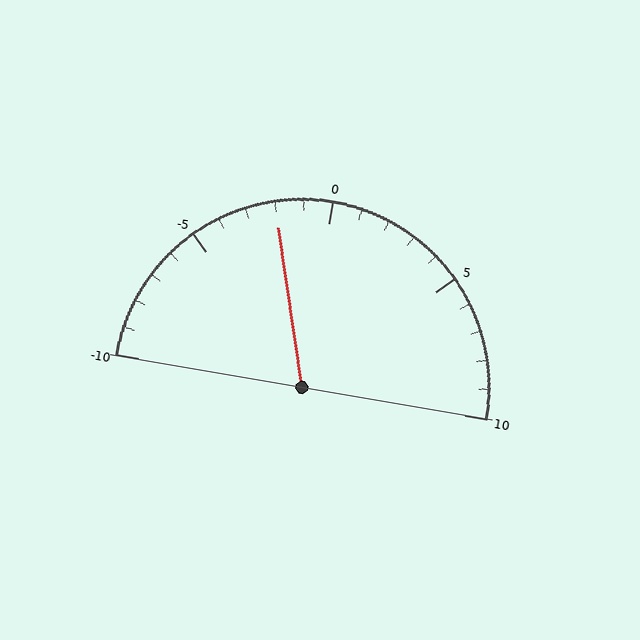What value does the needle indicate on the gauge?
The needle indicates approximately -2.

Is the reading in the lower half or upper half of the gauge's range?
The reading is in the lower half of the range (-10 to 10).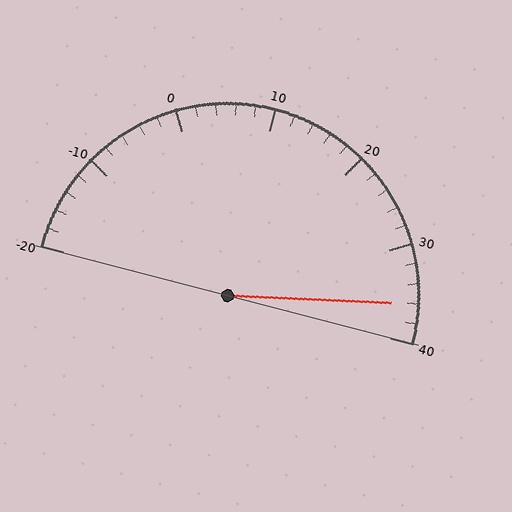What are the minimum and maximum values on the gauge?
The gauge ranges from -20 to 40.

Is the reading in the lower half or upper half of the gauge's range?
The reading is in the upper half of the range (-20 to 40).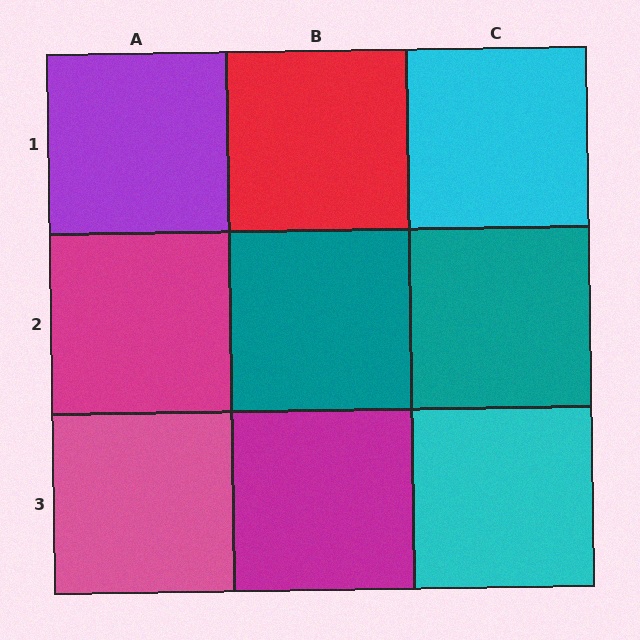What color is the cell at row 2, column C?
Teal.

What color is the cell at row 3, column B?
Magenta.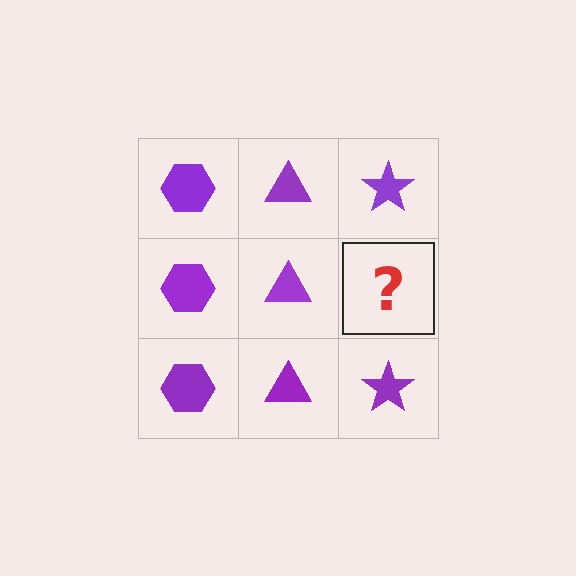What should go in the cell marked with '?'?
The missing cell should contain a purple star.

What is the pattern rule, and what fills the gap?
The rule is that each column has a consistent shape. The gap should be filled with a purple star.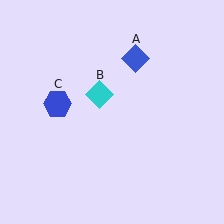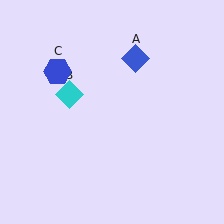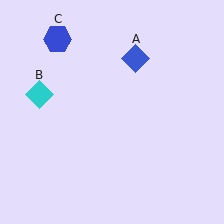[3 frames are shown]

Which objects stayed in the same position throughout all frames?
Blue diamond (object A) remained stationary.